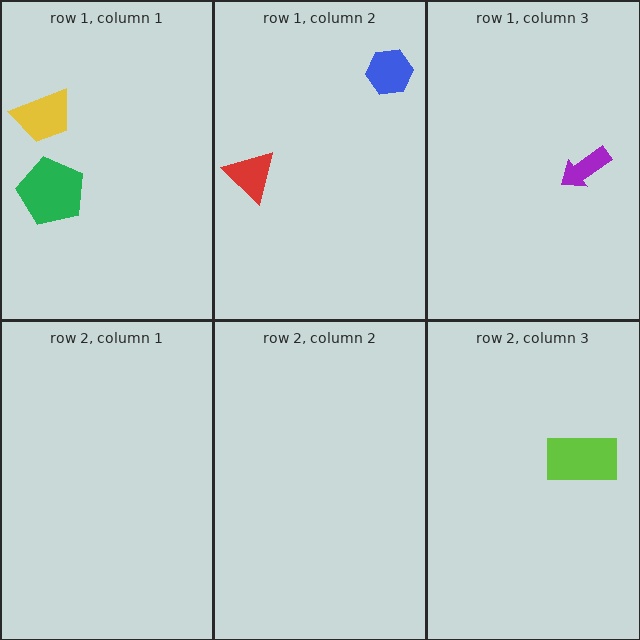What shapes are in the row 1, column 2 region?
The red triangle, the blue hexagon.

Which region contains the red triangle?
The row 1, column 2 region.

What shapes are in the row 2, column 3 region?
The lime rectangle.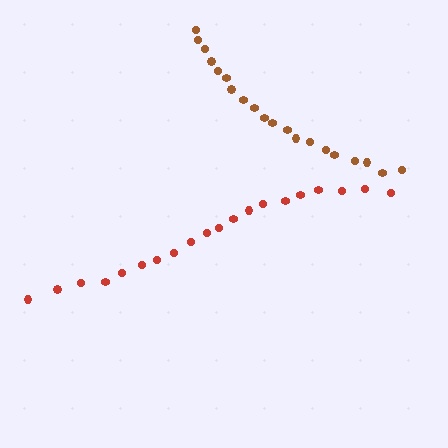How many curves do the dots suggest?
There are 2 distinct paths.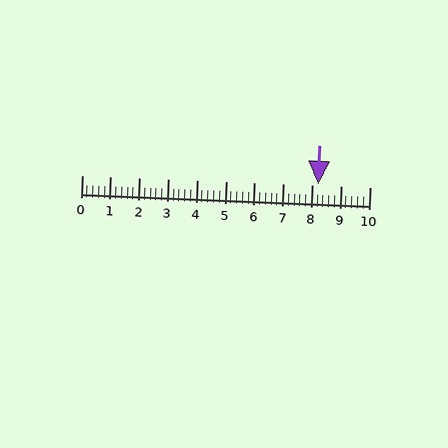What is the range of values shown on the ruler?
The ruler shows values from 0 to 10.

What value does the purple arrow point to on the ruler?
The purple arrow points to approximately 8.2.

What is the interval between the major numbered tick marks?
The major tick marks are spaced 1 units apart.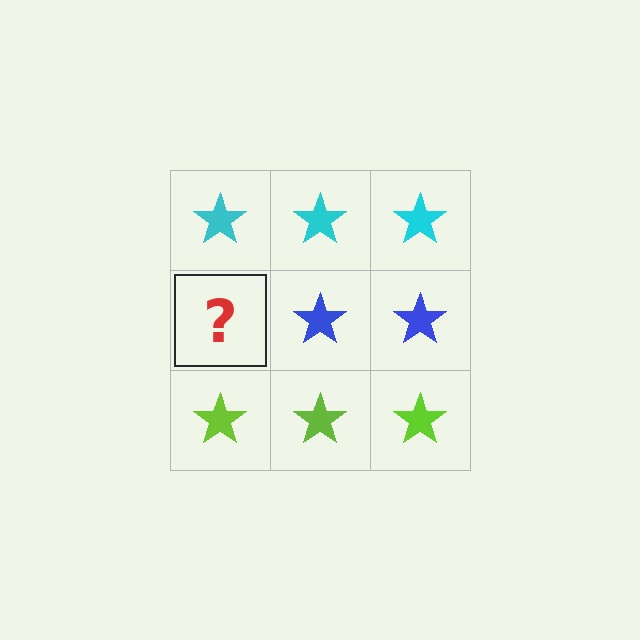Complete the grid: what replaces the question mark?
The question mark should be replaced with a blue star.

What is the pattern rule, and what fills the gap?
The rule is that each row has a consistent color. The gap should be filled with a blue star.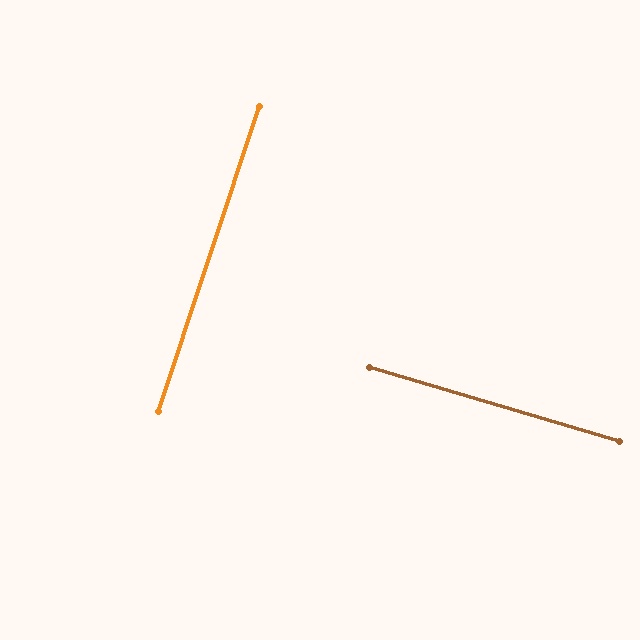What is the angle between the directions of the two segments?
Approximately 88 degrees.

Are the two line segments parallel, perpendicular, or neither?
Perpendicular — they meet at approximately 88°.